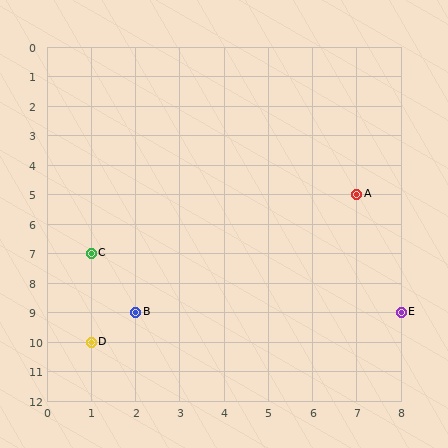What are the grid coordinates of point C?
Point C is at grid coordinates (1, 7).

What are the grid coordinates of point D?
Point D is at grid coordinates (1, 10).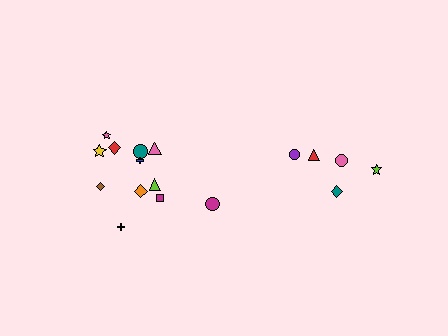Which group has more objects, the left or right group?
The left group.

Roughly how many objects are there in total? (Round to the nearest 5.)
Roughly 15 objects in total.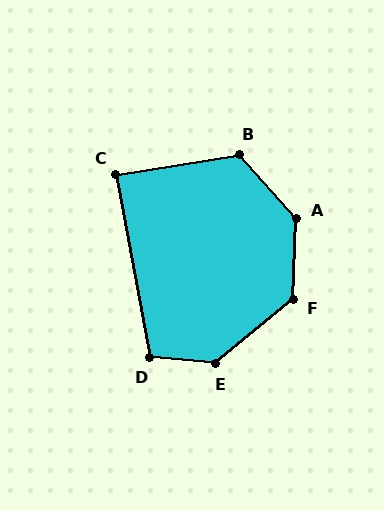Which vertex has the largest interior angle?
A, at approximately 136 degrees.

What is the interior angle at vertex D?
Approximately 105 degrees (obtuse).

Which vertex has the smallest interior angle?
C, at approximately 89 degrees.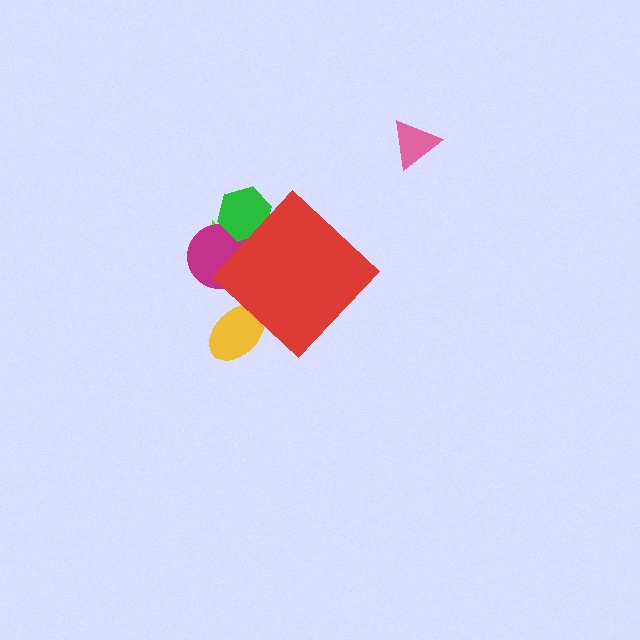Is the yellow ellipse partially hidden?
Yes, the yellow ellipse is partially hidden behind the red diamond.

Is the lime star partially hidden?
Yes, the lime star is partially hidden behind the red diamond.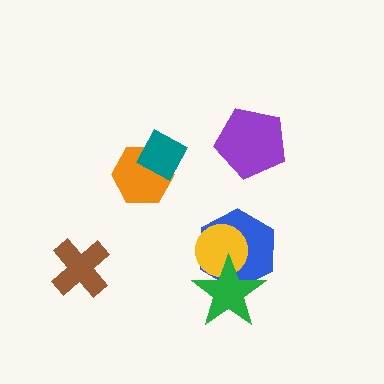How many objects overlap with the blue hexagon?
2 objects overlap with the blue hexagon.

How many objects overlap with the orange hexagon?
1 object overlaps with the orange hexagon.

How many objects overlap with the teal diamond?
1 object overlaps with the teal diamond.